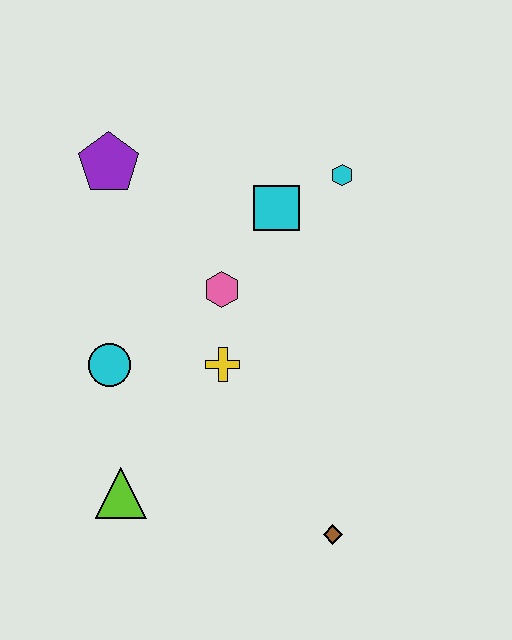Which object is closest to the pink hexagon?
The yellow cross is closest to the pink hexagon.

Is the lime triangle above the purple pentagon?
No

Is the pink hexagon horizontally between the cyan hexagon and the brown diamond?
No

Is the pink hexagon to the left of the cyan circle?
No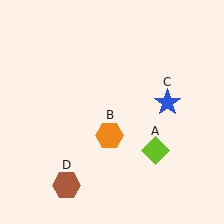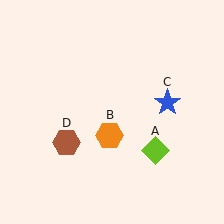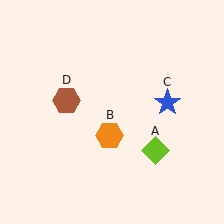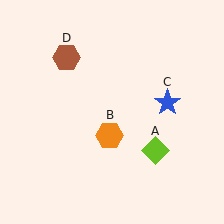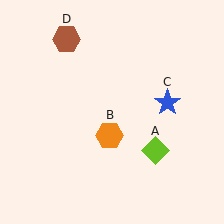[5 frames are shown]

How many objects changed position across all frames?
1 object changed position: brown hexagon (object D).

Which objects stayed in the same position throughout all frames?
Lime diamond (object A) and orange hexagon (object B) and blue star (object C) remained stationary.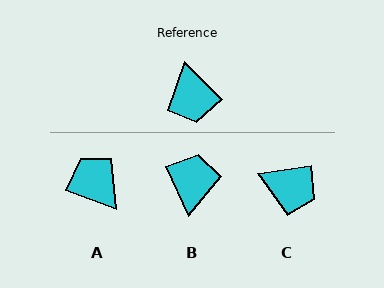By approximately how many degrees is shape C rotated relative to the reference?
Approximately 54 degrees counter-clockwise.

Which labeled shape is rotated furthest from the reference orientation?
B, about 160 degrees away.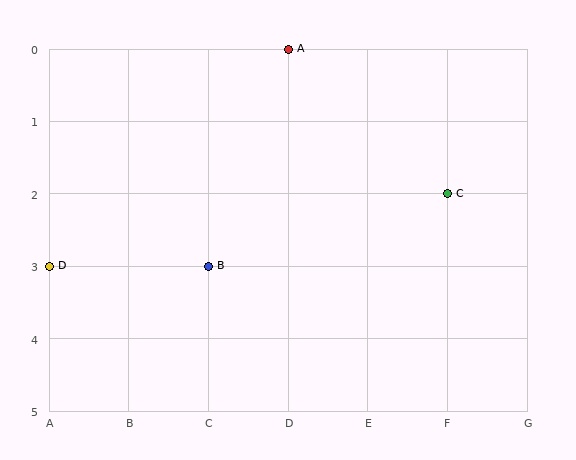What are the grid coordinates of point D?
Point D is at grid coordinates (A, 3).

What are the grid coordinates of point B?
Point B is at grid coordinates (C, 3).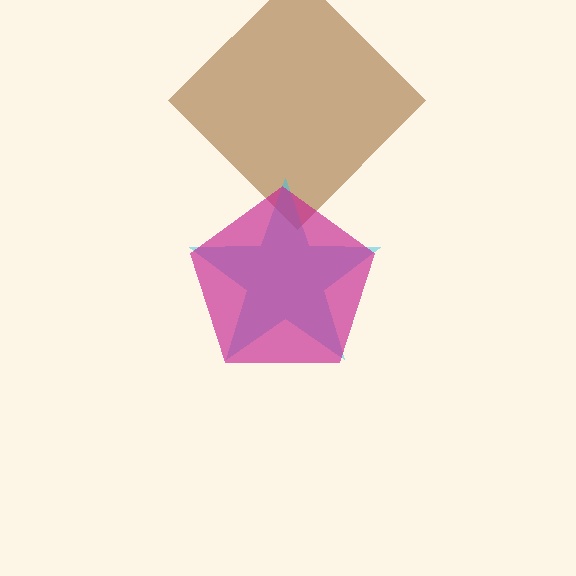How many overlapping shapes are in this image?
There are 3 overlapping shapes in the image.